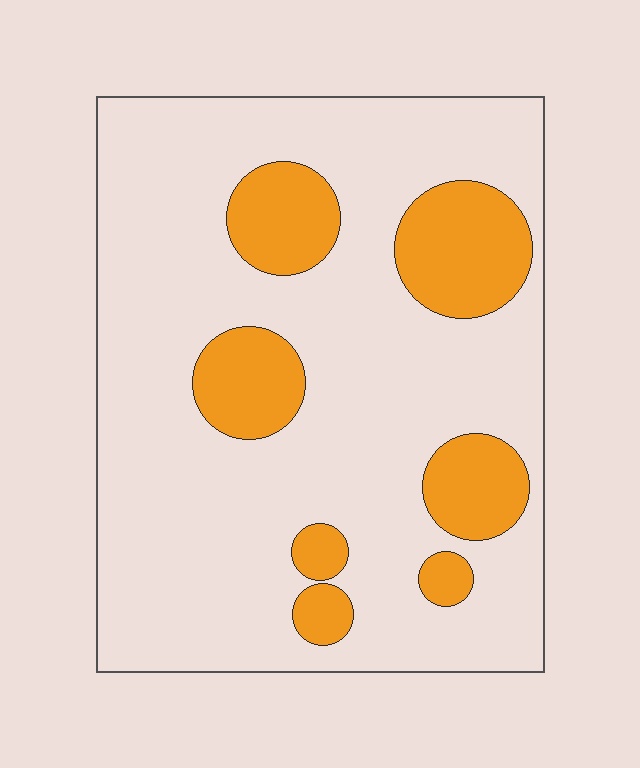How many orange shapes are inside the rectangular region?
7.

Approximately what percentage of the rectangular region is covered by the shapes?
Approximately 20%.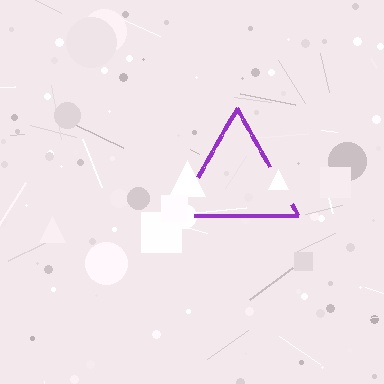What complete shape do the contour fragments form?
The contour fragments form a triangle.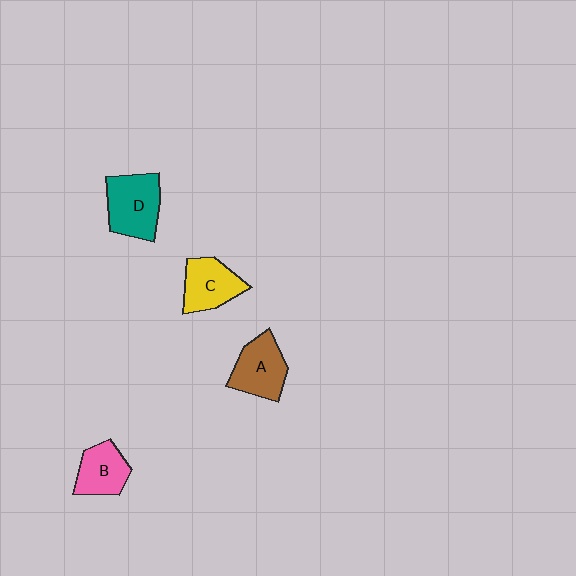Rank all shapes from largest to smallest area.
From largest to smallest: D (teal), A (brown), C (yellow), B (pink).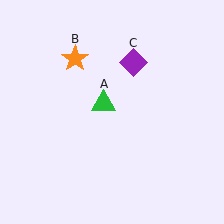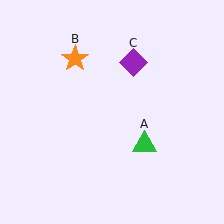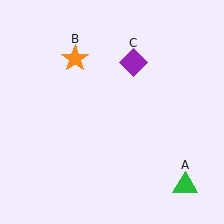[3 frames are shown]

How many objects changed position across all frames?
1 object changed position: green triangle (object A).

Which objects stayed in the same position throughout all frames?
Orange star (object B) and purple diamond (object C) remained stationary.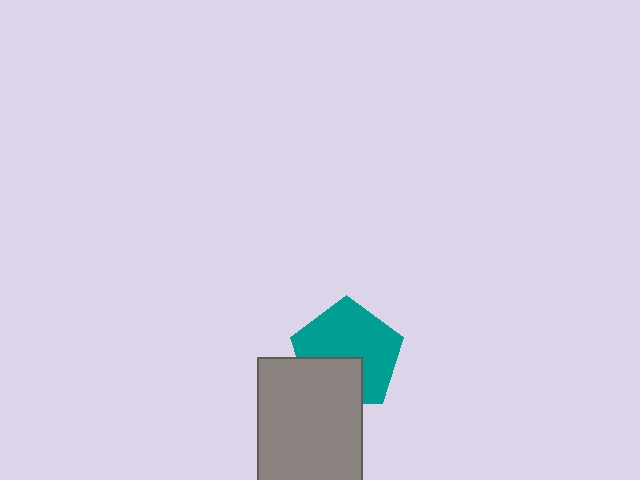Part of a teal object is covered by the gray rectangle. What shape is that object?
It is a pentagon.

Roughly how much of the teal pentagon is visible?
Most of it is visible (roughly 68%).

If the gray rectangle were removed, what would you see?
You would see the complete teal pentagon.